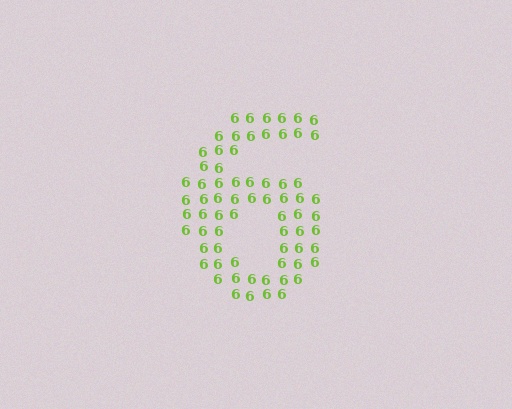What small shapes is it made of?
It is made of small digit 6's.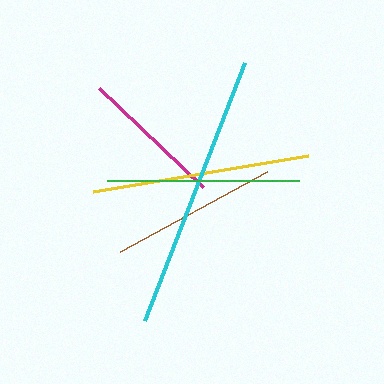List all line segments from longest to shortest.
From longest to shortest: cyan, yellow, green, brown, magenta.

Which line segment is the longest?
The cyan line is the longest at approximately 277 pixels.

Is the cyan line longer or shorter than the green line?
The cyan line is longer than the green line.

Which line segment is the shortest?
The magenta line is the shortest at approximately 143 pixels.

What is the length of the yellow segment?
The yellow segment is approximately 218 pixels long.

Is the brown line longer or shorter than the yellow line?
The yellow line is longer than the brown line.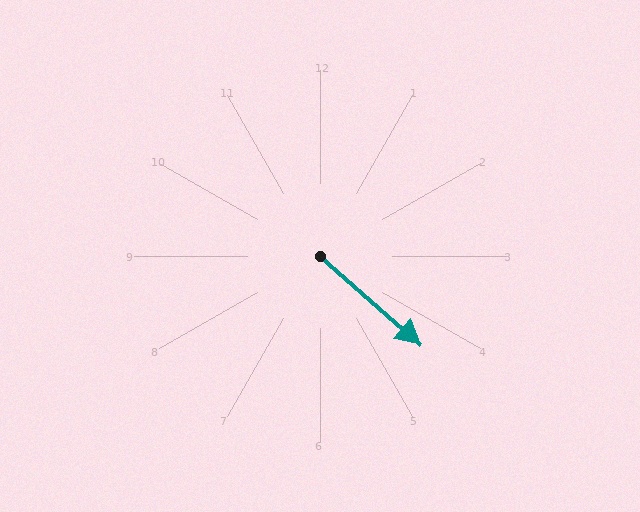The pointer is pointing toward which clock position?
Roughly 4 o'clock.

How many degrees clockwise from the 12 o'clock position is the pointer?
Approximately 131 degrees.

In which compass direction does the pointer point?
Southeast.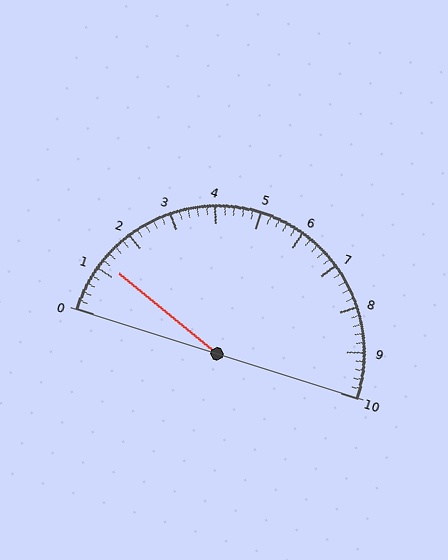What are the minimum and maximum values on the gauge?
The gauge ranges from 0 to 10.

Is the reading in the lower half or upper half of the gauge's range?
The reading is in the lower half of the range (0 to 10).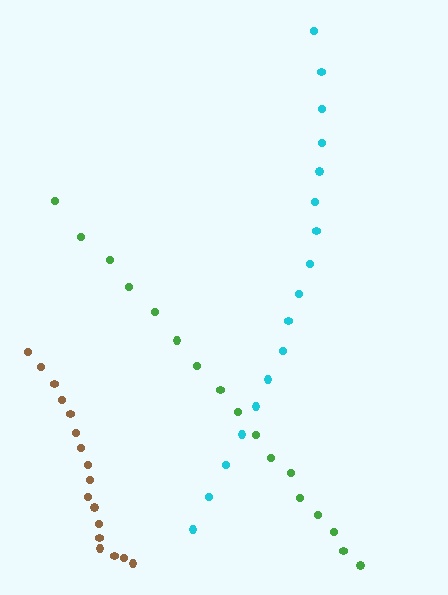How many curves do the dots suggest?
There are 3 distinct paths.